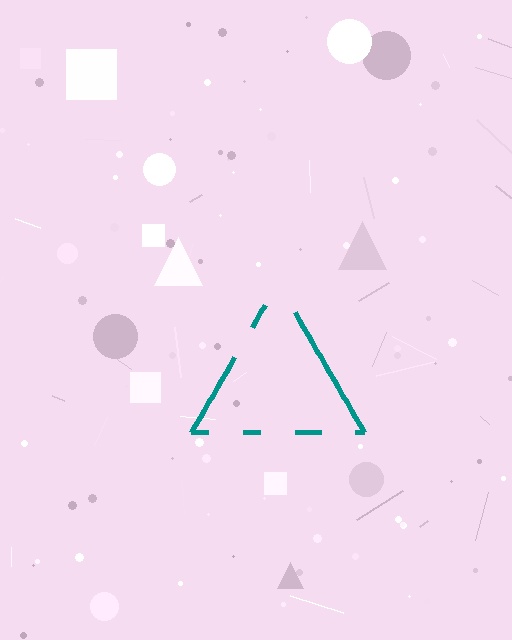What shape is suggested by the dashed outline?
The dashed outline suggests a triangle.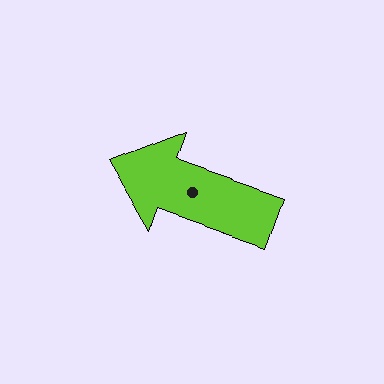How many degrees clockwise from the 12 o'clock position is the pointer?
Approximately 289 degrees.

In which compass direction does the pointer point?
West.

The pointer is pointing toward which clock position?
Roughly 10 o'clock.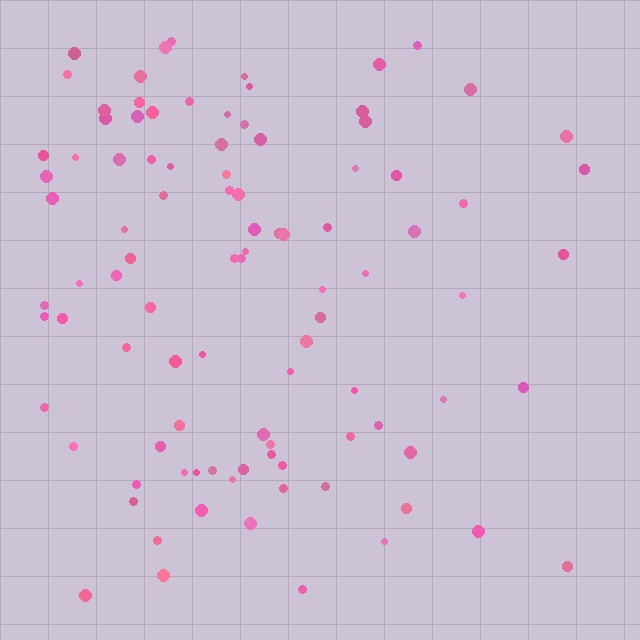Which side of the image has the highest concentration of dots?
The left.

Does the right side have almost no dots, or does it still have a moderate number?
Still a moderate number, just noticeably fewer than the left.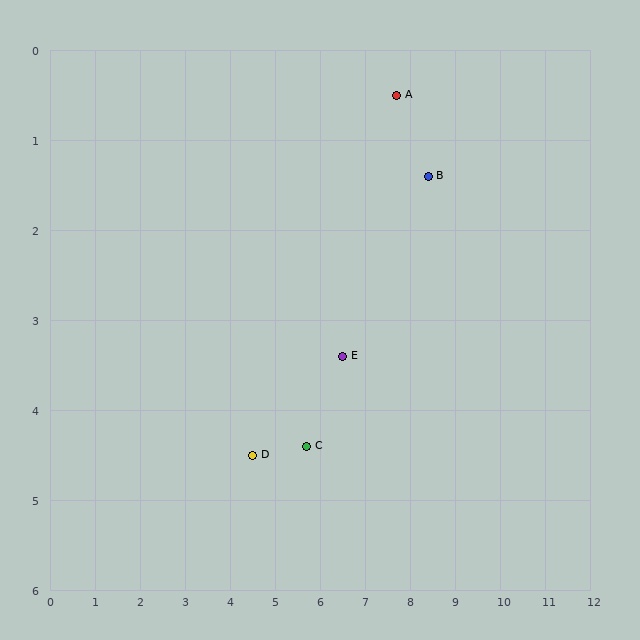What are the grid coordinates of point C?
Point C is at approximately (5.7, 4.4).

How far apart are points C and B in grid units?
Points C and B are about 4.0 grid units apart.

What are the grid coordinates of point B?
Point B is at approximately (8.4, 1.4).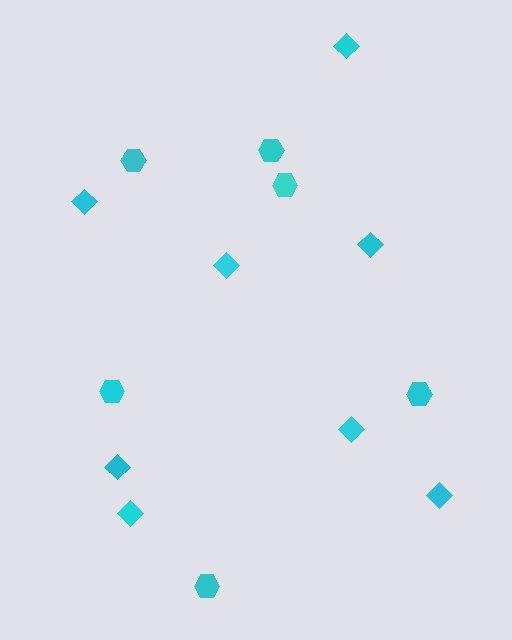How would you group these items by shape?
There are 2 groups: one group of hexagons (6) and one group of diamonds (8).